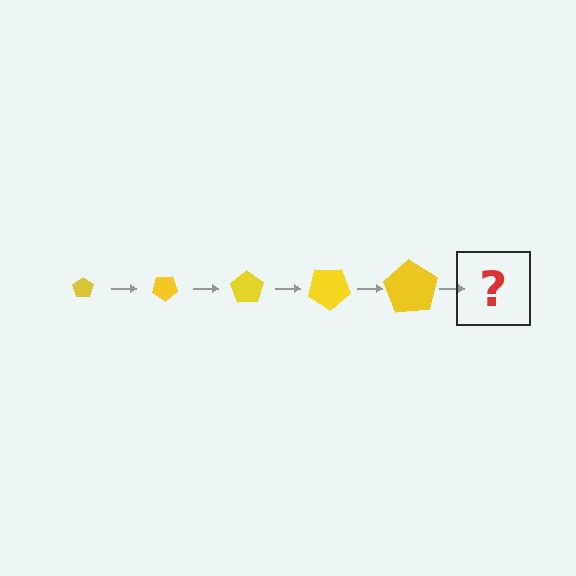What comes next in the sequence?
The next element should be a pentagon, larger than the previous one and rotated 175 degrees from the start.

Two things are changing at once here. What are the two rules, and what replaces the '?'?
The two rules are that the pentagon grows larger each step and it rotates 35 degrees each step. The '?' should be a pentagon, larger than the previous one and rotated 175 degrees from the start.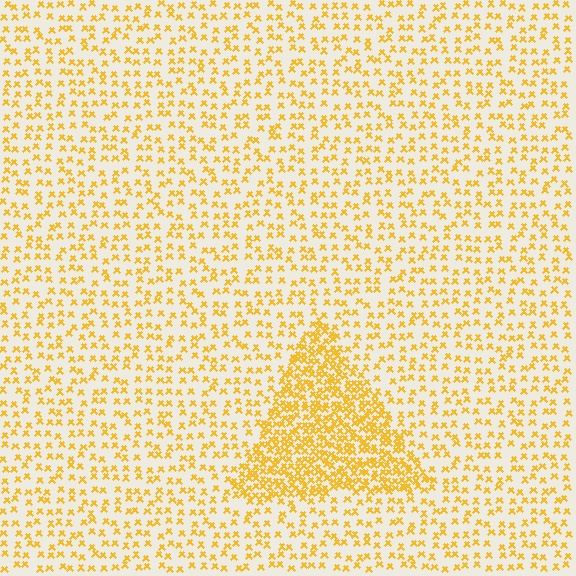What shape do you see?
I see a triangle.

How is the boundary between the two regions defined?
The boundary is defined by a change in element density (approximately 2.5x ratio). All elements are the same color, size, and shape.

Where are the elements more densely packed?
The elements are more densely packed inside the triangle boundary.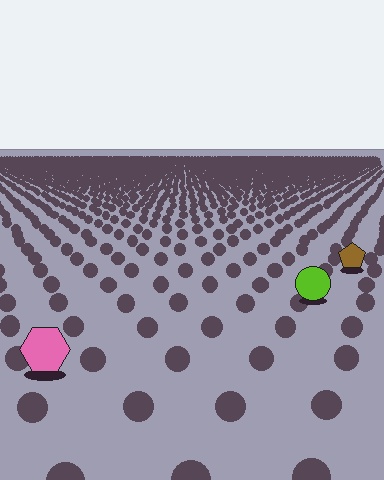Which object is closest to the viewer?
The pink hexagon is closest. The texture marks near it are larger and more spread out.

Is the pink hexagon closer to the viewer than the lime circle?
Yes. The pink hexagon is closer — you can tell from the texture gradient: the ground texture is coarser near it.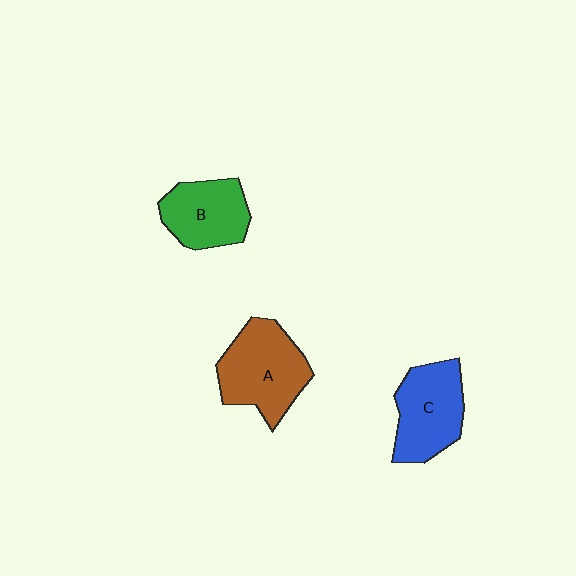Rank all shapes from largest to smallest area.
From largest to smallest: A (brown), C (blue), B (green).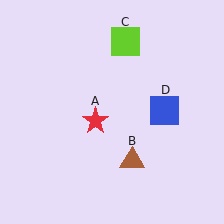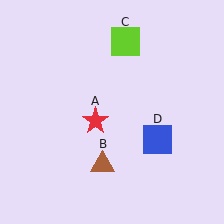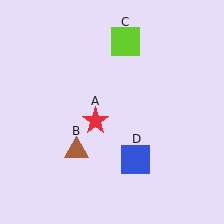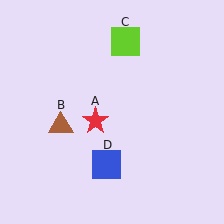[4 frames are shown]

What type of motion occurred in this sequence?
The brown triangle (object B), blue square (object D) rotated clockwise around the center of the scene.